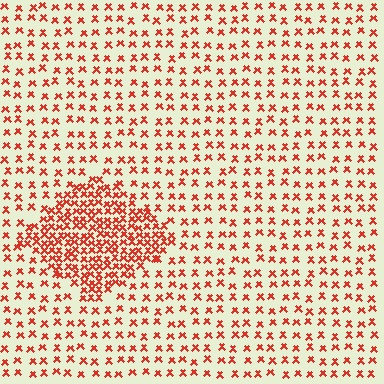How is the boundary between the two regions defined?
The boundary is defined by a change in element density (approximately 2.5x ratio). All elements are the same color, size, and shape.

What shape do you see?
I see a diamond.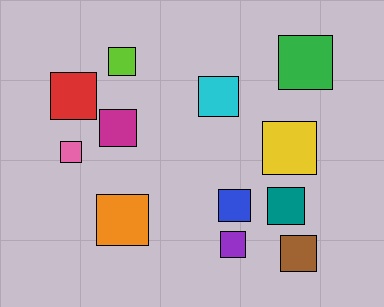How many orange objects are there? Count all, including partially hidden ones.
There is 1 orange object.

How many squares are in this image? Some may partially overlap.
There are 12 squares.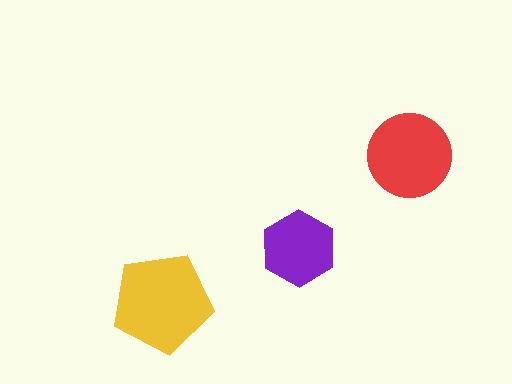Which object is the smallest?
The purple hexagon.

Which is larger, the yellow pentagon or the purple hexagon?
The yellow pentagon.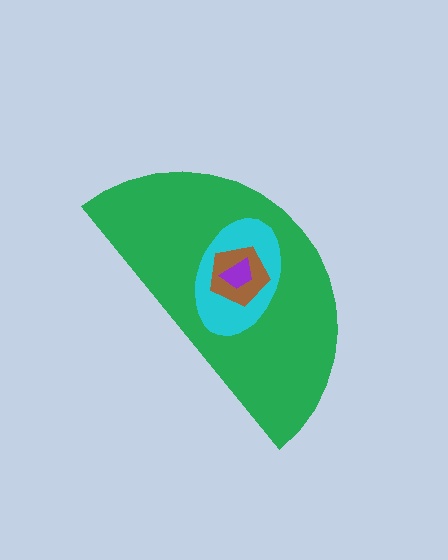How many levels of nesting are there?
4.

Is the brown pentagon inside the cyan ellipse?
Yes.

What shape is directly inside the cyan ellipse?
The brown pentagon.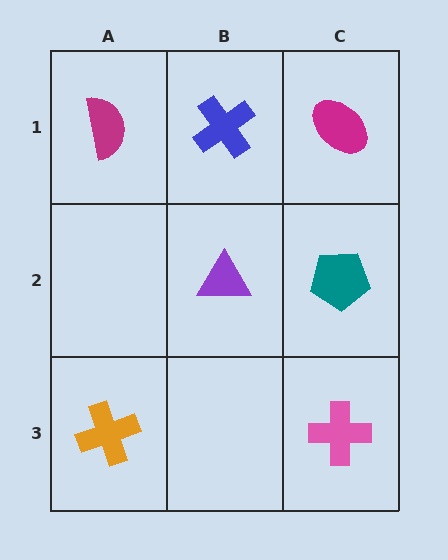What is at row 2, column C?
A teal pentagon.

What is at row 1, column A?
A magenta semicircle.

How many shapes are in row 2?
2 shapes.